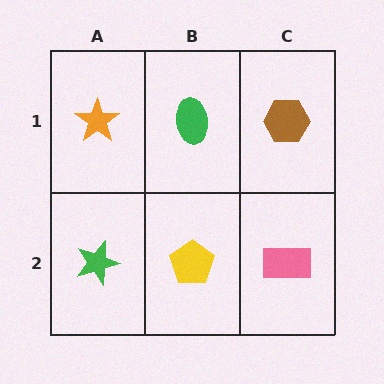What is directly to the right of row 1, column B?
A brown hexagon.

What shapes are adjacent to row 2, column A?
An orange star (row 1, column A), a yellow pentagon (row 2, column B).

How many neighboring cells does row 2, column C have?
2.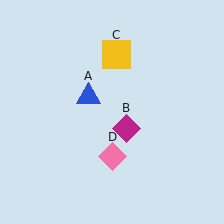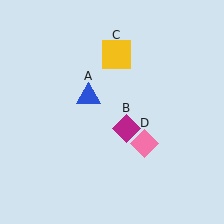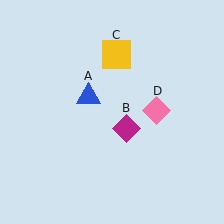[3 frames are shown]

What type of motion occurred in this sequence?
The pink diamond (object D) rotated counterclockwise around the center of the scene.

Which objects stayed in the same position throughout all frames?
Blue triangle (object A) and magenta diamond (object B) and yellow square (object C) remained stationary.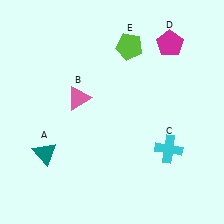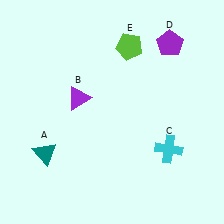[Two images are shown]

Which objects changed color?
B changed from pink to purple. D changed from magenta to purple.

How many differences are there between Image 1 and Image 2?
There are 2 differences between the two images.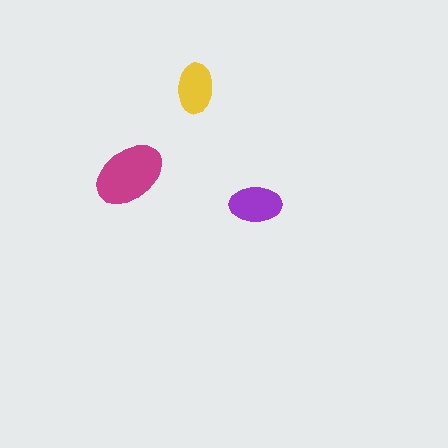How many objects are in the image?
There are 3 objects in the image.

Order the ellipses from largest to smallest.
the magenta one, the purple one, the yellow one.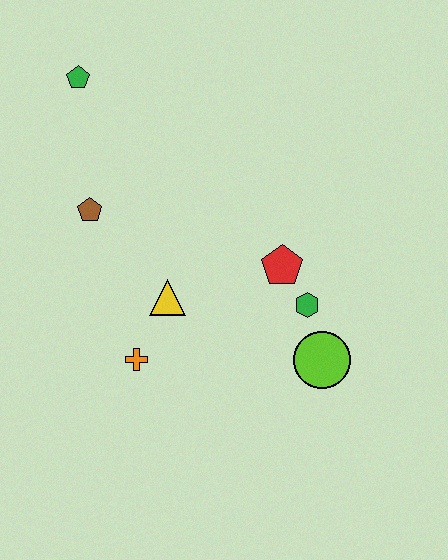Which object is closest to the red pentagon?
The green hexagon is closest to the red pentagon.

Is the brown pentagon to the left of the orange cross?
Yes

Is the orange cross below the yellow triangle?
Yes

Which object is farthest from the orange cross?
The green pentagon is farthest from the orange cross.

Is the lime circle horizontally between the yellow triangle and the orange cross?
No